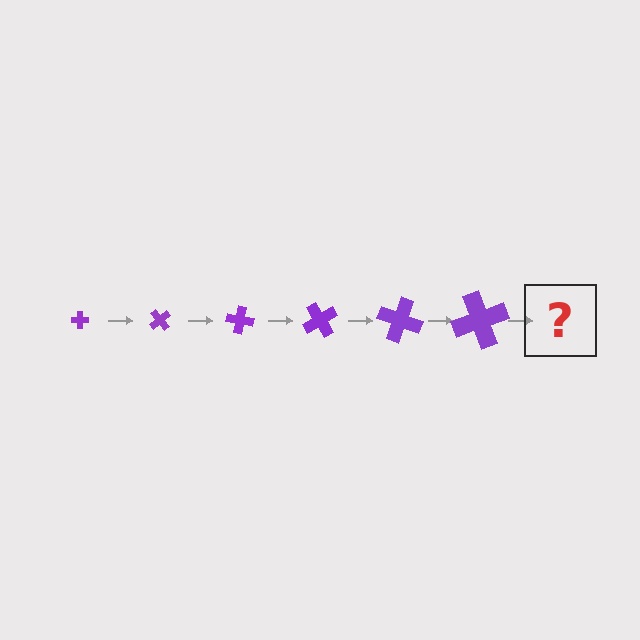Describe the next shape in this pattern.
It should be a cross, larger than the previous one and rotated 300 degrees from the start.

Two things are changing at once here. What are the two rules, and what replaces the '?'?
The two rules are that the cross grows larger each step and it rotates 50 degrees each step. The '?' should be a cross, larger than the previous one and rotated 300 degrees from the start.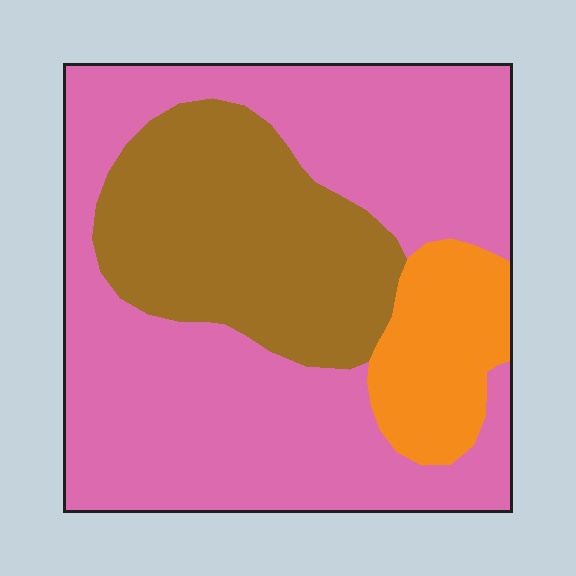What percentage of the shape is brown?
Brown covers roughly 30% of the shape.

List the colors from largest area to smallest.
From largest to smallest: pink, brown, orange.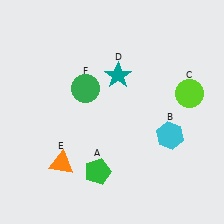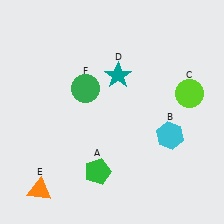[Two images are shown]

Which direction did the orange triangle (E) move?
The orange triangle (E) moved down.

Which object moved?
The orange triangle (E) moved down.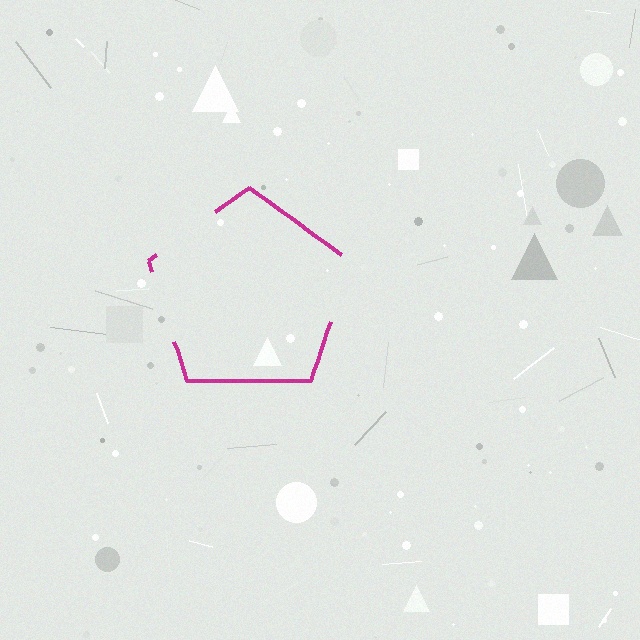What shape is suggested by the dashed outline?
The dashed outline suggests a pentagon.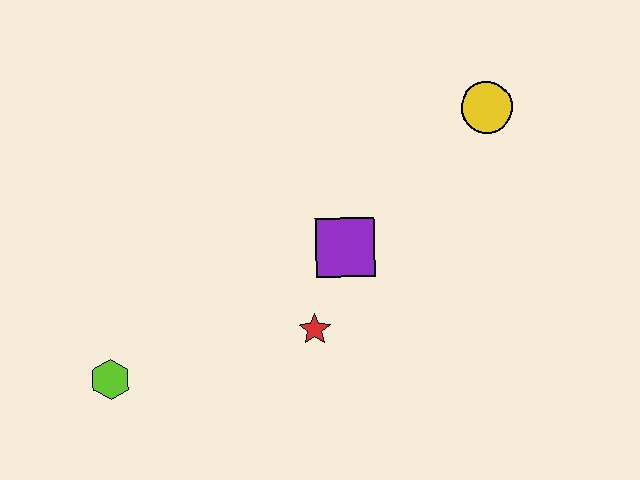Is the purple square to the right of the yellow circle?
No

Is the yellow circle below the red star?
No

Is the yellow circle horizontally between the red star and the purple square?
No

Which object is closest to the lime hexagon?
The red star is closest to the lime hexagon.